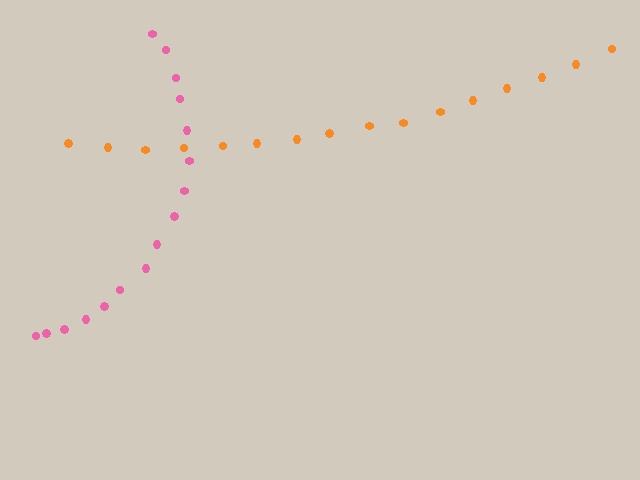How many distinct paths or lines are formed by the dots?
There are 2 distinct paths.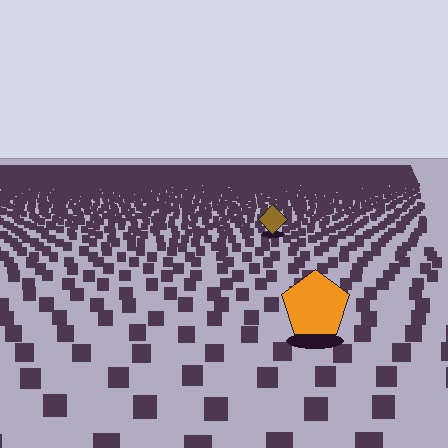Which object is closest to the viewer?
The orange pentagon is closest. The texture marks near it are larger and more spread out.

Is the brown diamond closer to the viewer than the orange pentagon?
No. The orange pentagon is closer — you can tell from the texture gradient: the ground texture is coarser near it.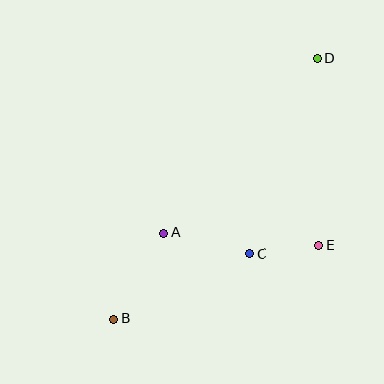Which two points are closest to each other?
Points C and E are closest to each other.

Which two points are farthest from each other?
Points B and D are farthest from each other.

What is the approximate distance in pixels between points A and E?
The distance between A and E is approximately 156 pixels.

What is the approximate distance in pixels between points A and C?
The distance between A and C is approximately 89 pixels.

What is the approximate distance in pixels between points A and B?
The distance between A and B is approximately 100 pixels.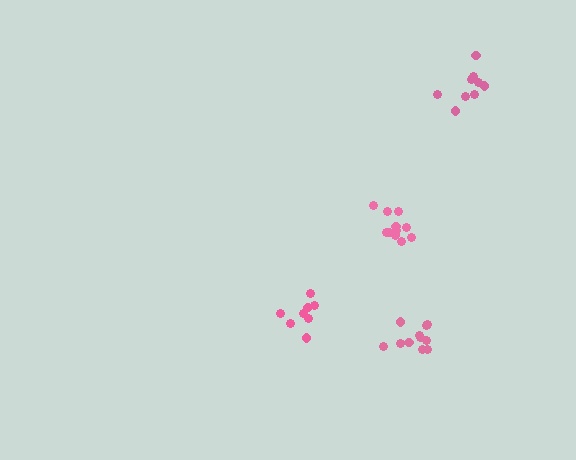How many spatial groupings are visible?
There are 4 spatial groupings.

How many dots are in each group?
Group 1: 11 dots, Group 2: 9 dots, Group 3: 11 dots, Group 4: 8 dots (39 total).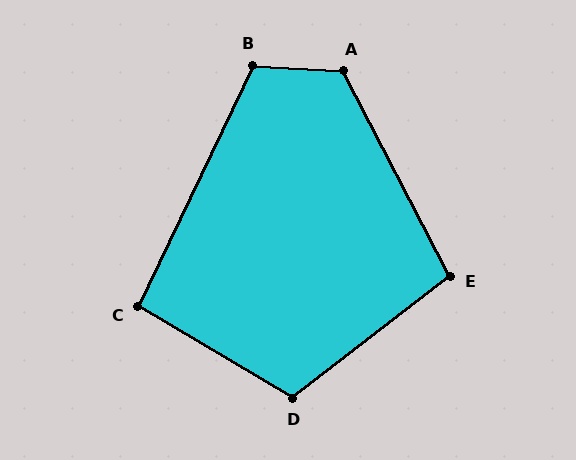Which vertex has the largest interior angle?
A, at approximately 121 degrees.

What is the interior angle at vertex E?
Approximately 100 degrees (obtuse).